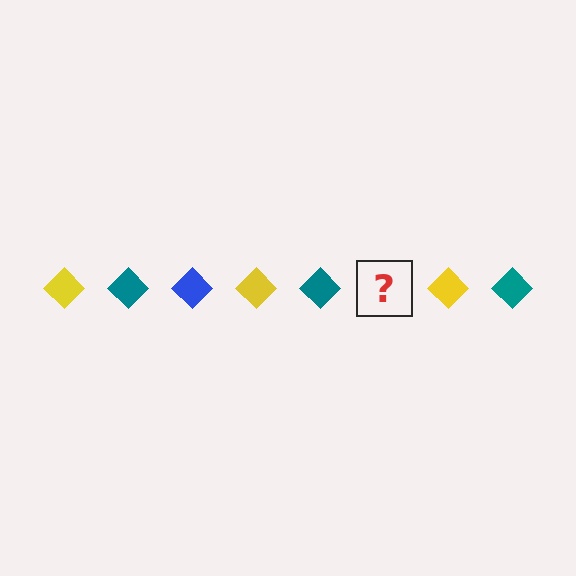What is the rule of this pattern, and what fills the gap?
The rule is that the pattern cycles through yellow, teal, blue diamonds. The gap should be filled with a blue diamond.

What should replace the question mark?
The question mark should be replaced with a blue diamond.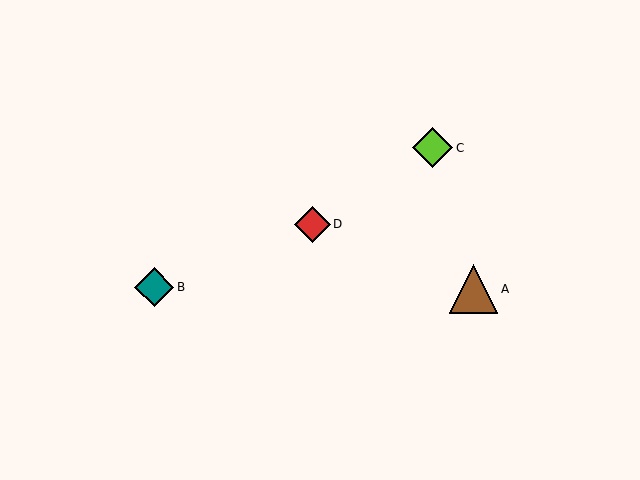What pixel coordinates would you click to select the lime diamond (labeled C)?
Click at (432, 148) to select the lime diamond C.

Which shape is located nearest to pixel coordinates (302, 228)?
The red diamond (labeled D) at (313, 224) is nearest to that location.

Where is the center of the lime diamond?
The center of the lime diamond is at (432, 148).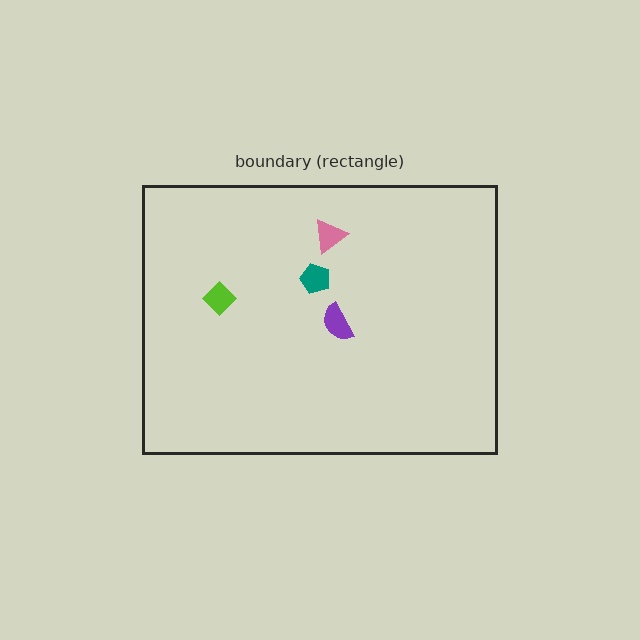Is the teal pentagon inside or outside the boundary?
Inside.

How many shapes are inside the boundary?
4 inside, 0 outside.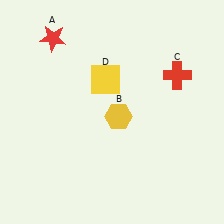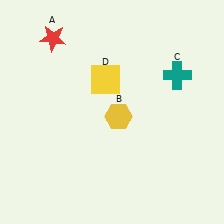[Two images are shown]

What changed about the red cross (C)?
In Image 1, C is red. In Image 2, it changed to teal.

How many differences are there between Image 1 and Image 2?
There is 1 difference between the two images.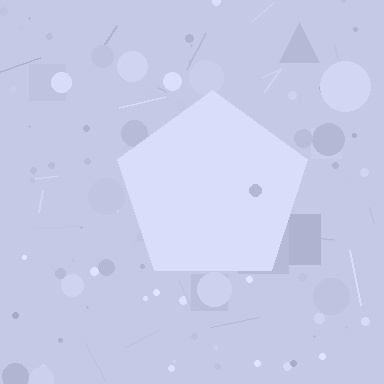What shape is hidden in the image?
A pentagon is hidden in the image.